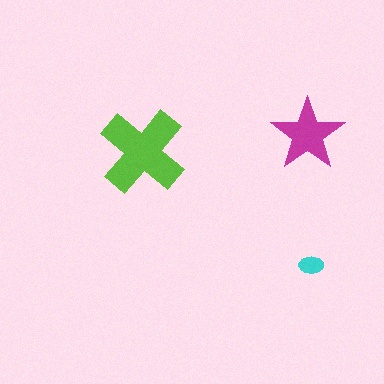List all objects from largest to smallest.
The lime cross, the magenta star, the cyan ellipse.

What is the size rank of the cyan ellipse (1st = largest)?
3rd.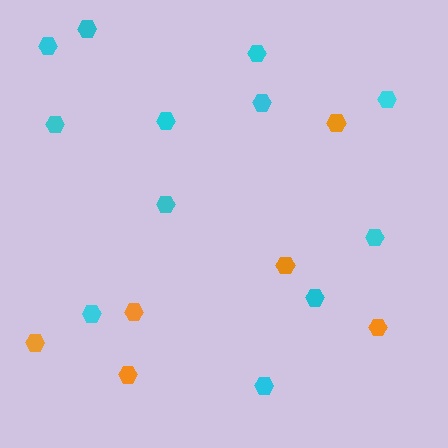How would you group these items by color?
There are 2 groups: one group of orange hexagons (6) and one group of cyan hexagons (12).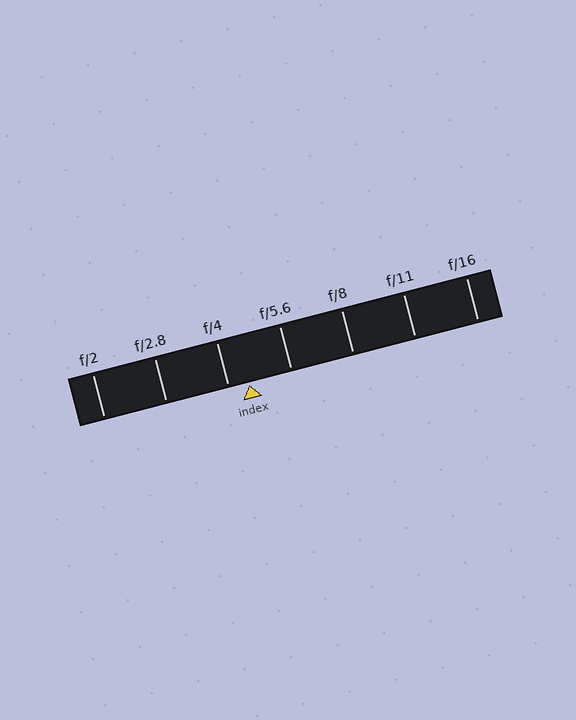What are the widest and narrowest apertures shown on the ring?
The widest aperture shown is f/2 and the narrowest is f/16.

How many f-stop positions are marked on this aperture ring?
There are 7 f-stop positions marked.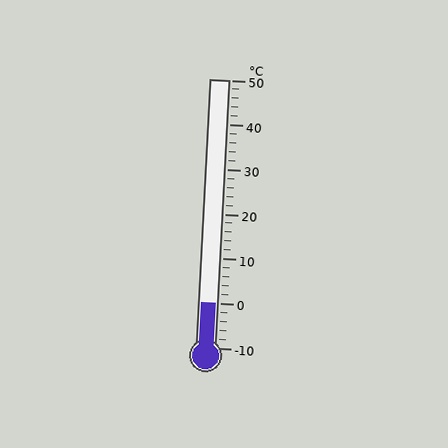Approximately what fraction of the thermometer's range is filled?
The thermometer is filled to approximately 15% of its range.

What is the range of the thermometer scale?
The thermometer scale ranges from -10°C to 50°C.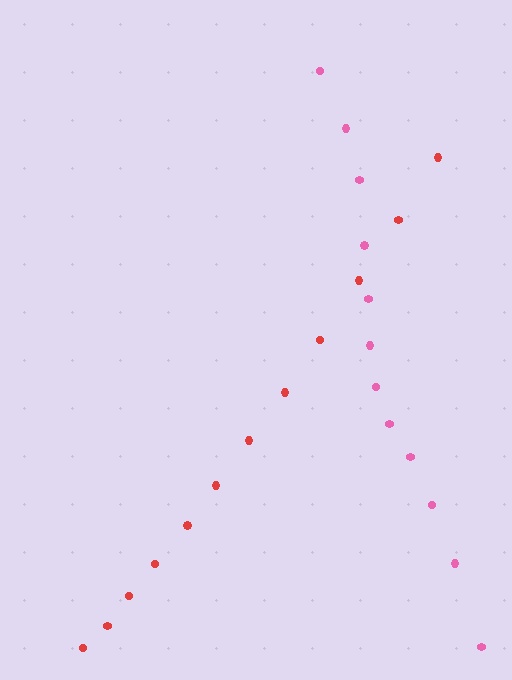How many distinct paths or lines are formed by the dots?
There are 2 distinct paths.